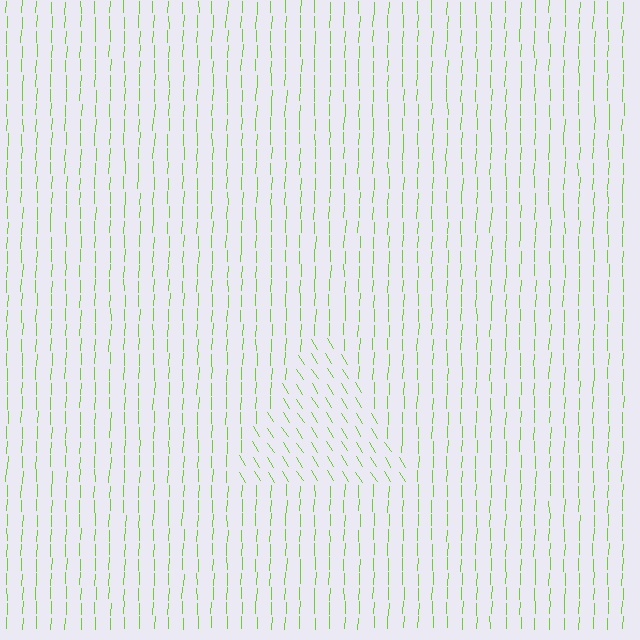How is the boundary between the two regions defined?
The boundary is defined purely by a change in line orientation (approximately 34 degrees difference). All lines are the same color and thickness.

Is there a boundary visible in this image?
Yes, there is a texture boundary formed by a change in line orientation.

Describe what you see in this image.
The image is filled with small lime line segments. A triangle region in the image has lines oriented differently from the surrounding lines, creating a visible texture boundary.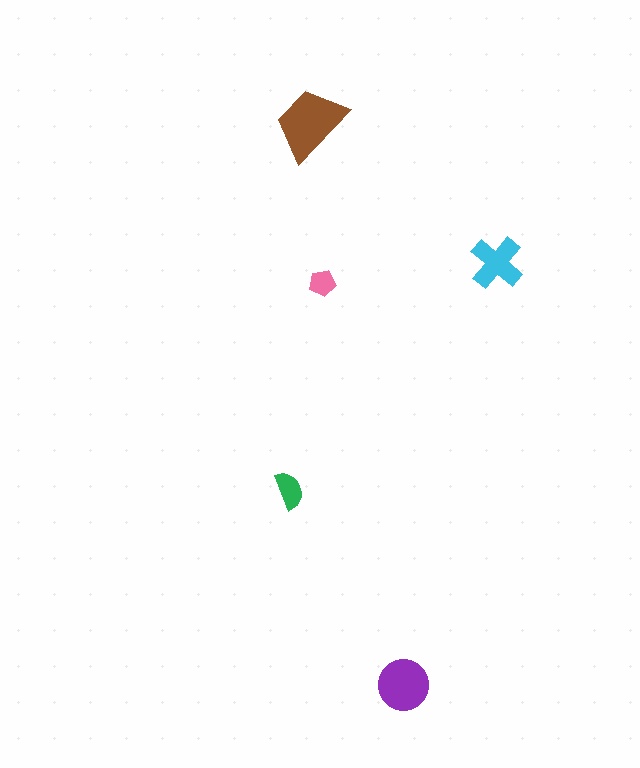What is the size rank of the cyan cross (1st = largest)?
3rd.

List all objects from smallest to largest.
The pink pentagon, the green semicircle, the cyan cross, the purple circle, the brown trapezoid.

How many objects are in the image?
There are 5 objects in the image.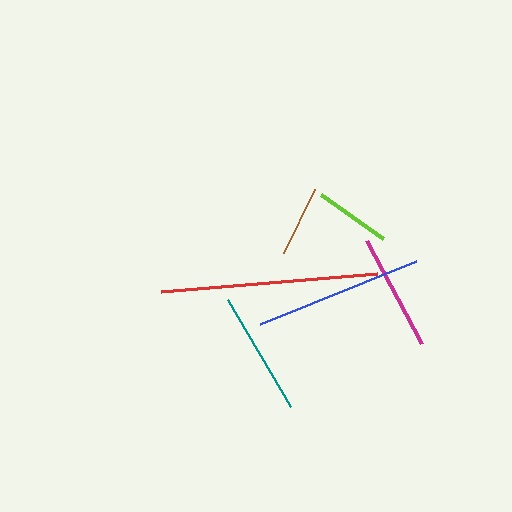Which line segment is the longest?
The red line is the longest at approximately 217 pixels.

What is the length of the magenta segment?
The magenta segment is approximately 116 pixels long.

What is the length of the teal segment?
The teal segment is approximately 124 pixels long.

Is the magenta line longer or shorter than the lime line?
The magenta line is longer than the lime line.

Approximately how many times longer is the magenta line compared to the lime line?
The magenta line is approximately 1.5 times the length of the lime line.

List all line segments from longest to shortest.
From longest to shortest: red, blue, teal, magenta, lime, brown.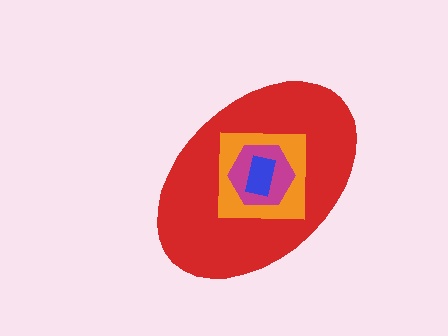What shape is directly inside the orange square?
The magenta hexagon.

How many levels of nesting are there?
4.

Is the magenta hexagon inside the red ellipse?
Yes.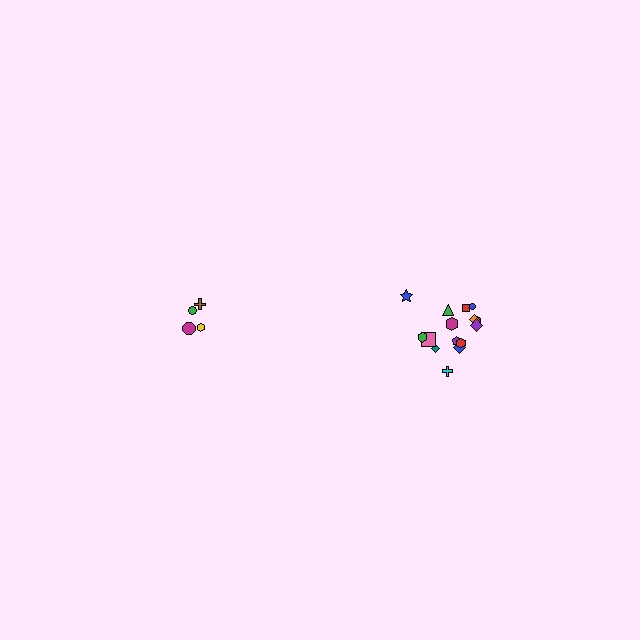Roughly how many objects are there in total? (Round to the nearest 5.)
Roughly 20 objects in total.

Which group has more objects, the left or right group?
The right group.